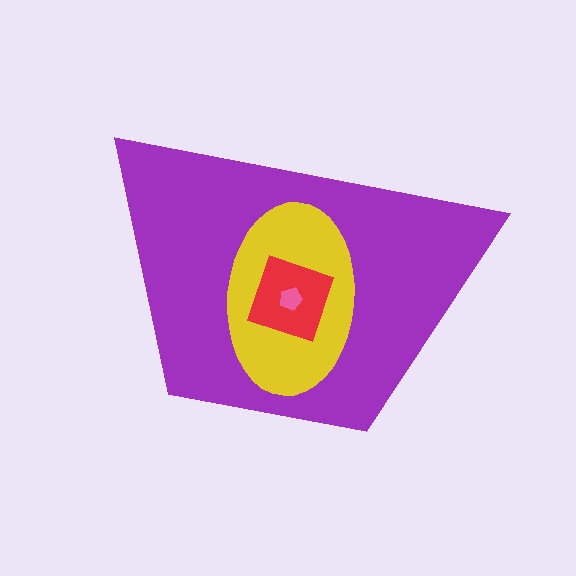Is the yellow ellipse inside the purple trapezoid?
Yes.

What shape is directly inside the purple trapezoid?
The yellow ellipse.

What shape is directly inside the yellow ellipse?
The red diamond.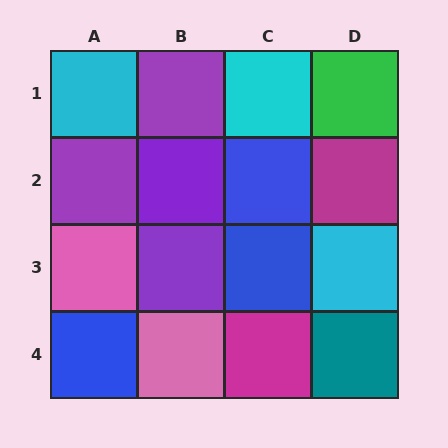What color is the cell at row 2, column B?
Purple.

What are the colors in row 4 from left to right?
Blue, pink, magenta, teal.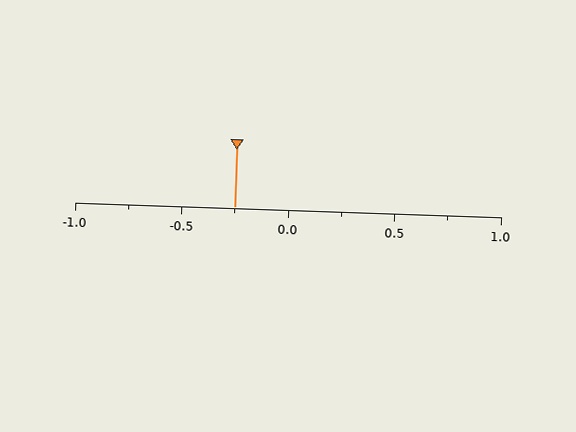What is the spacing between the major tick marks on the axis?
The major ticks are spaced 0.5 apart.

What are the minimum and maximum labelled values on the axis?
The axis runs from -1.0 to 1.0.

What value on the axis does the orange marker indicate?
The marker indicates approximately -0.25.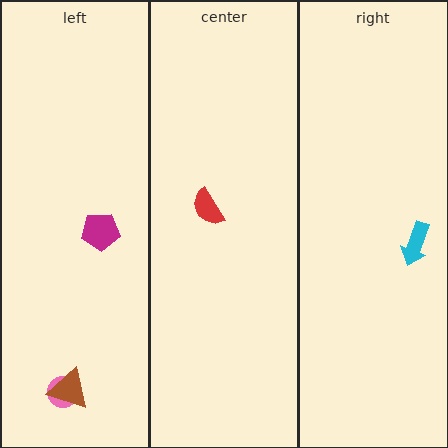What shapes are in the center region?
The red semicircle.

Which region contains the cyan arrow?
The right region.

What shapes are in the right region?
The cyan arrow.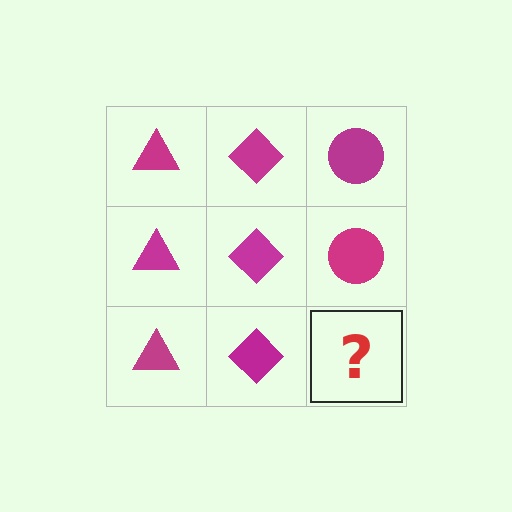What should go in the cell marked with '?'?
The missing cell should contain a magenta circle.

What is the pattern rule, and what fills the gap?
The rule is that each column has a consistent shape. The gap should be filled with a magenta circle.